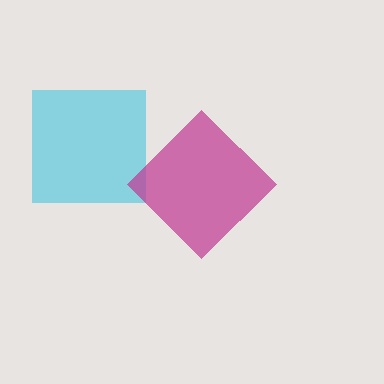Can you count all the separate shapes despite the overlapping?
Yes, there are 2 separate shapes.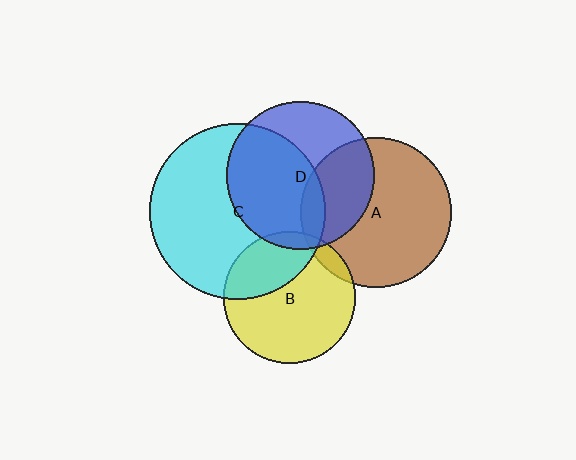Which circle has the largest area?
Circle C (cyan).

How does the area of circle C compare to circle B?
Approximately 1.8 times.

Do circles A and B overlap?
Yes.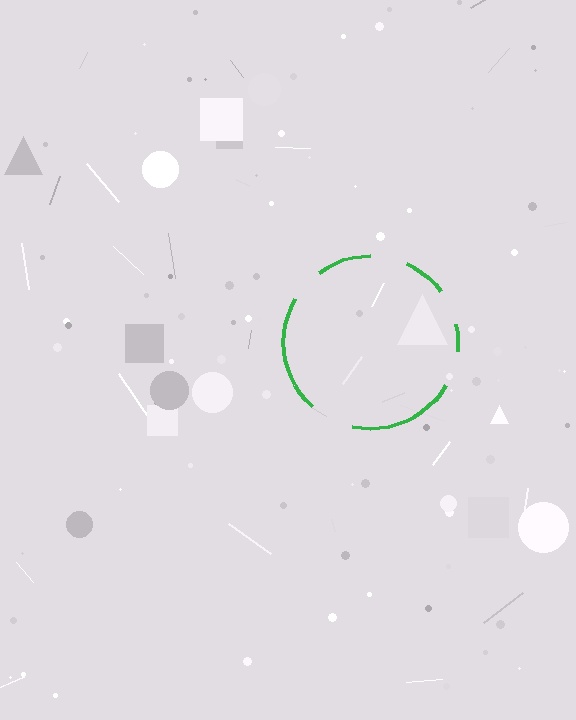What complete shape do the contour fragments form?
The contour fragments form a circle.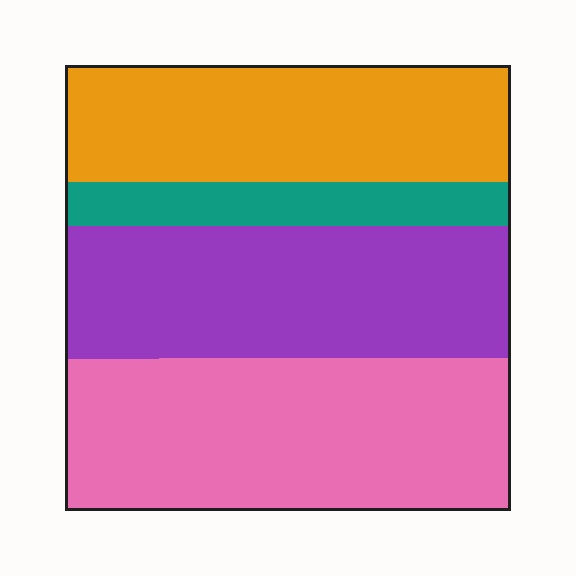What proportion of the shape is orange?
Orange covers around 25% of the shape.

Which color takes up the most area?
Pink, at roughly 35%.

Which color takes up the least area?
Teal, at roughly 10%.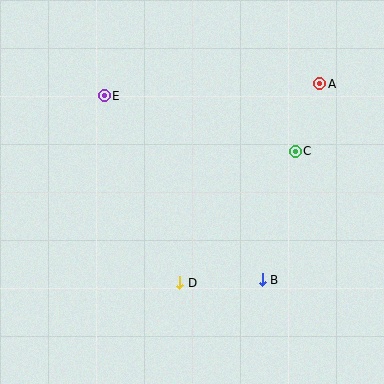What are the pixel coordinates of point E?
Point E is at (104, 96).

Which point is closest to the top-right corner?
Point A is closest to the top-right corner.